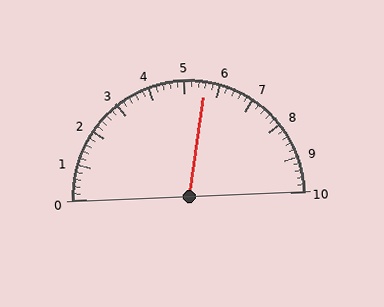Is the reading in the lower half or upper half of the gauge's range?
The reading is in the upper half of the range (0 to 10).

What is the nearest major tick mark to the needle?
The nearest major tick mark is 6.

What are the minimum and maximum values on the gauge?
The gauge ranges from 0 to 10.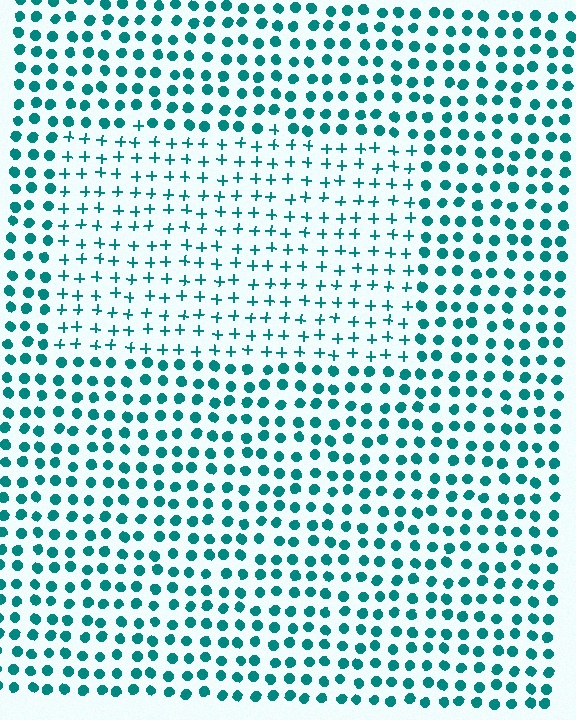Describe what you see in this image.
The image is filled with small teal elements arranged in a uniform grid. A rectangle-shaped region contains plus signs, while the surrounding area contains circles. The boundary is defined purely by the change in element shape.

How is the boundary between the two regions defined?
The boundary is defined by a change in element shape: plus signs inside vs. circles outside. All elements share the same color and spacing.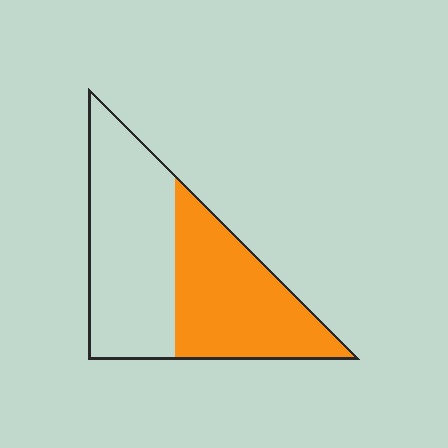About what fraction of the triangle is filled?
About one half (1/2).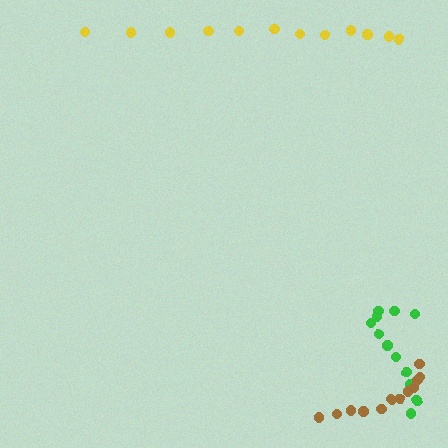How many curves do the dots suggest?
There are 3 distinct paths.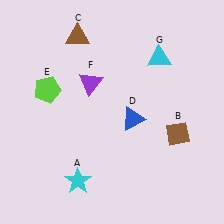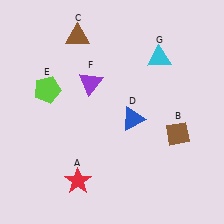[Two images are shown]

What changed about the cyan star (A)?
In Image 1, A is cyan. In Image 2, it changed to red.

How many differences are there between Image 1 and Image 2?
There is 1 difference between the two images.